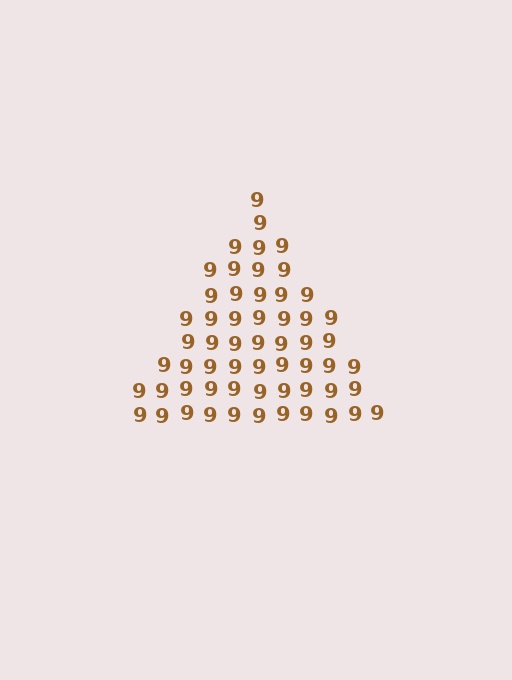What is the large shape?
The large shape is a triangle.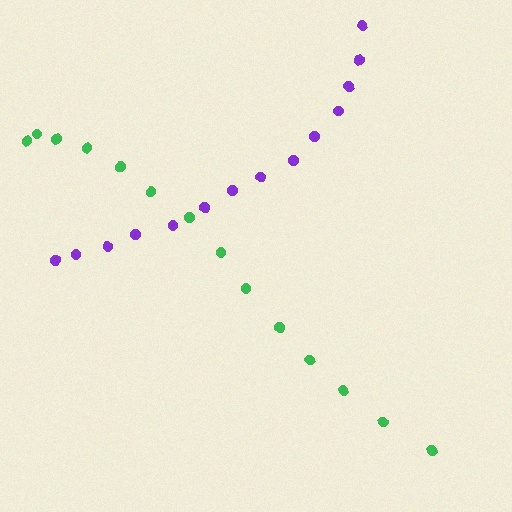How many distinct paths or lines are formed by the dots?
There are 2 distinct paths.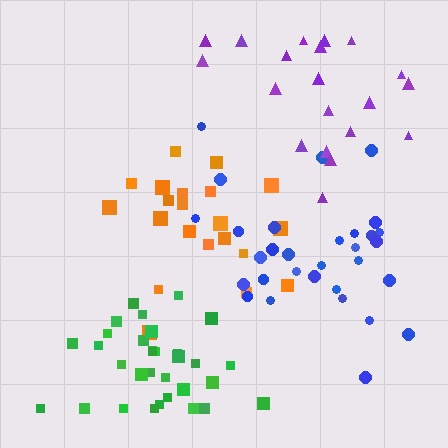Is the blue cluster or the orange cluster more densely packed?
Orange.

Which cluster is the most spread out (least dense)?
Purple.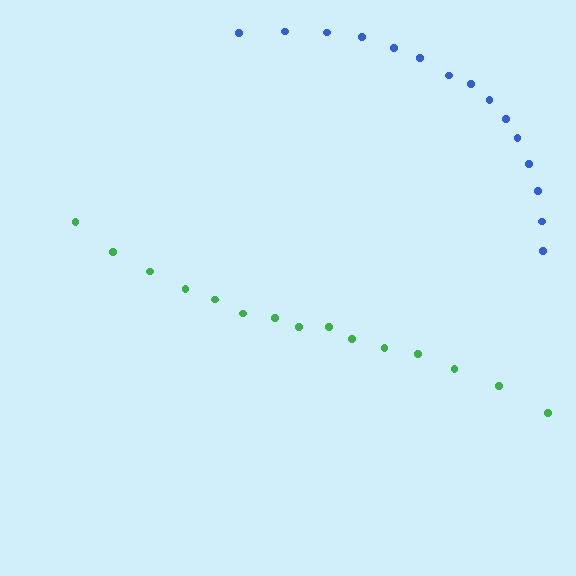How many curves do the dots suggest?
There are 2 distinct paths.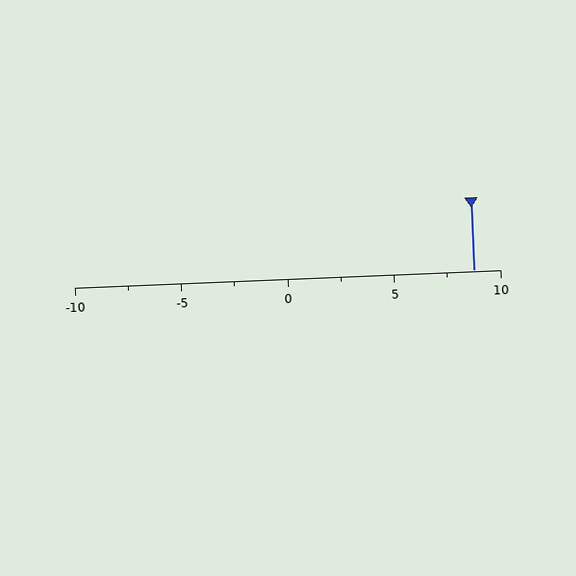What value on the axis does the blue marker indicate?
The marker indicates approximately 8.8.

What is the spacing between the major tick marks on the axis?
The major ticks are spaced 5 apart.